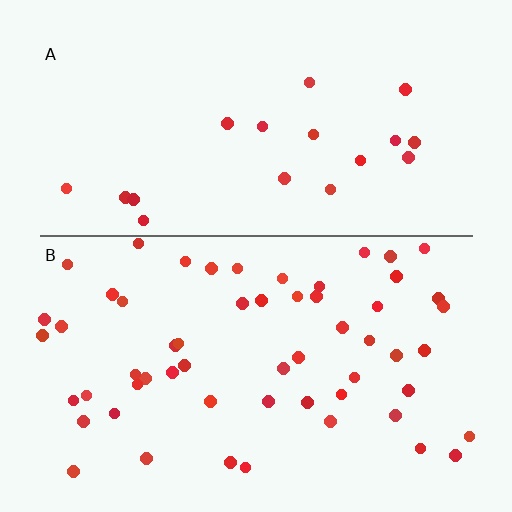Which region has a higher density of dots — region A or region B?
B (the bottom).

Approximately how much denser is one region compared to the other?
Approximately 3.0× — region B over region A.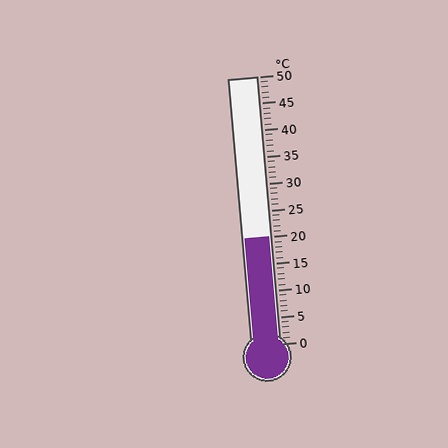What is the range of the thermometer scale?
The thermometer scale ranges from 0°C to 50°C.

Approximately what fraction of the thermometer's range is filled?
The thermometer is filled to approximately 40% of its range.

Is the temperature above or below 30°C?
The temperature is below 30°C.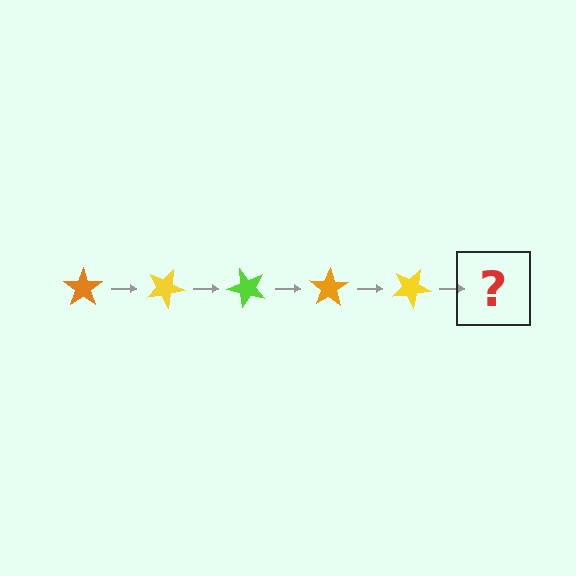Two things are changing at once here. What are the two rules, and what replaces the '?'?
The two rules are that it rotates 25 degrees each step and the color cycles through orange, yellow, and lime. The '?' should be a lime star, rotated 125 degrees from the start.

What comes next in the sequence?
The next element should be a lime star, rotated 125 degrees from the start.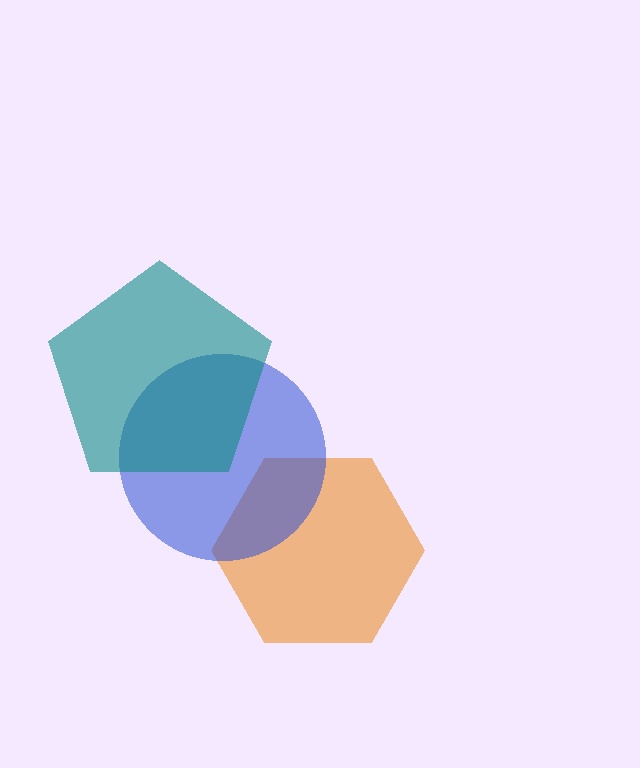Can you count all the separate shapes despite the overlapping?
Yes, there are 3 separate shapes.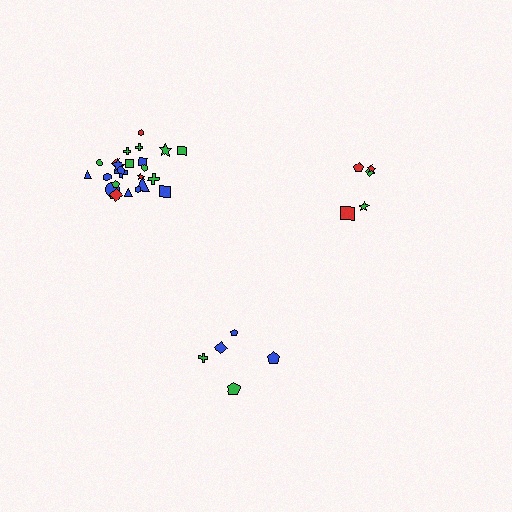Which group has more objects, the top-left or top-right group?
The top-left group.